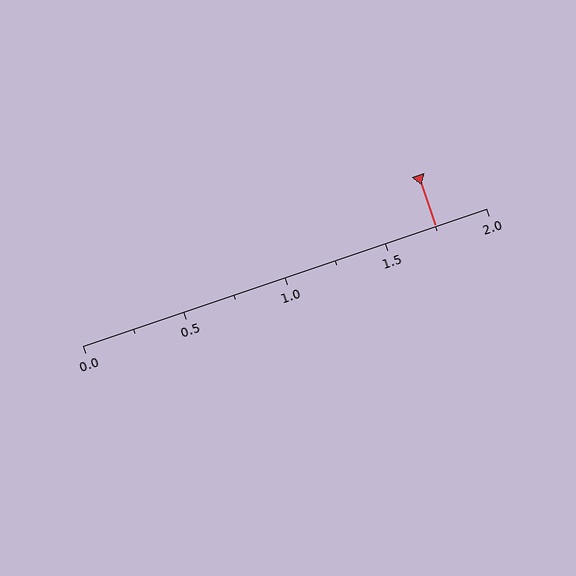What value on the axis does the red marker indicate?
The marker indicates approximately 1.75.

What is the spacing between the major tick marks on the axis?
The major ticks are spaced 0.5 apart.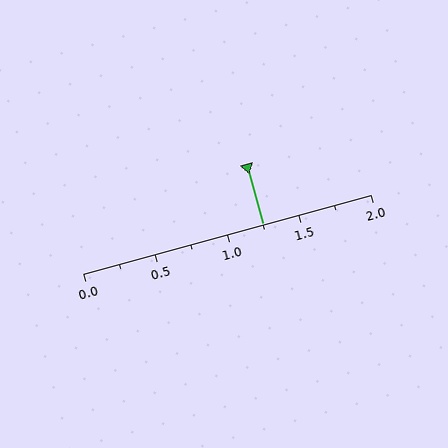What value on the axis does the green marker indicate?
The marker indicates approximately 1.25.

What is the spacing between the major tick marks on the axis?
The major ticks are spaced 0.5 apart.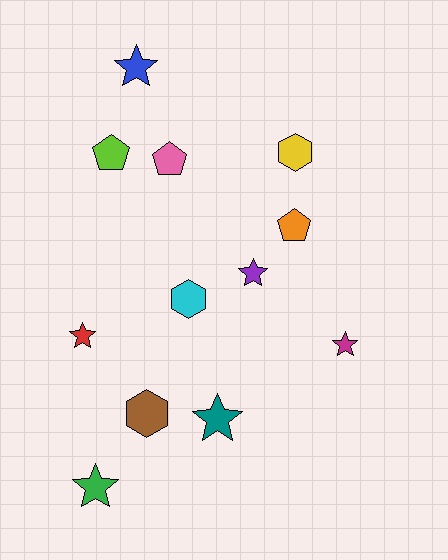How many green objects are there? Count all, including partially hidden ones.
There is 1 green object.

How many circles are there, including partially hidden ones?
There are no circles.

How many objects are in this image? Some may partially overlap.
There are 12 objects.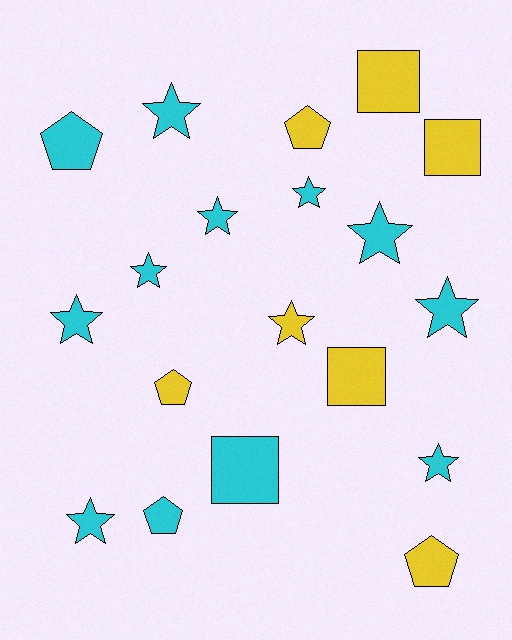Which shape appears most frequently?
Star, with 10 objects.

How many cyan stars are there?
There are 9 cyan stars.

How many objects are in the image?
There are 19 objects.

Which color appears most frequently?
Cyan, with 12 objects.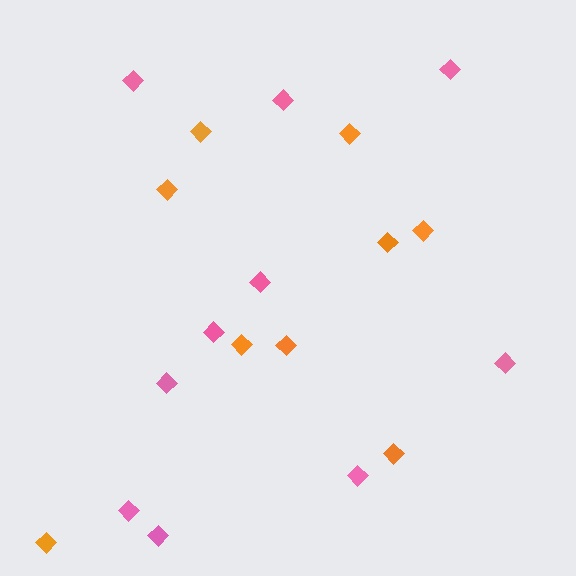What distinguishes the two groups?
There are 2 groups: one group of orange diamonds (9) and one group of pink diamonds (10).